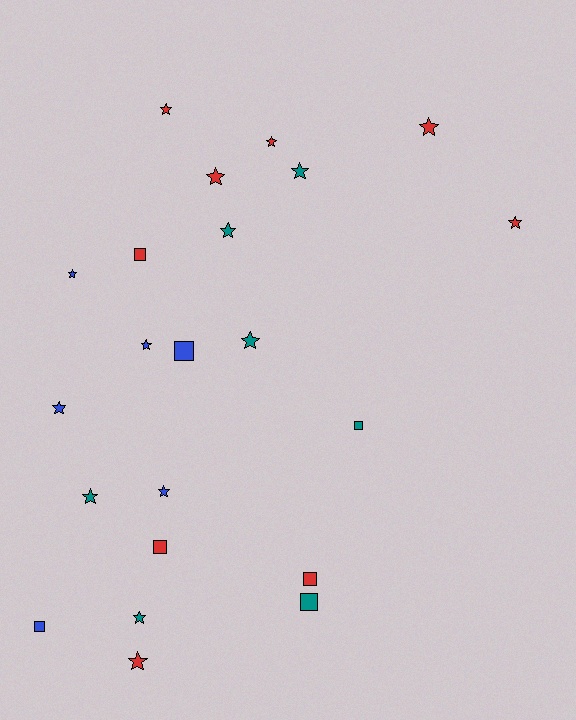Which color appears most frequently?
Red, with 9 objects.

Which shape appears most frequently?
Star, with 15 objects.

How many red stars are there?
There are 6 red stars.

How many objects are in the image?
There are 22 objects.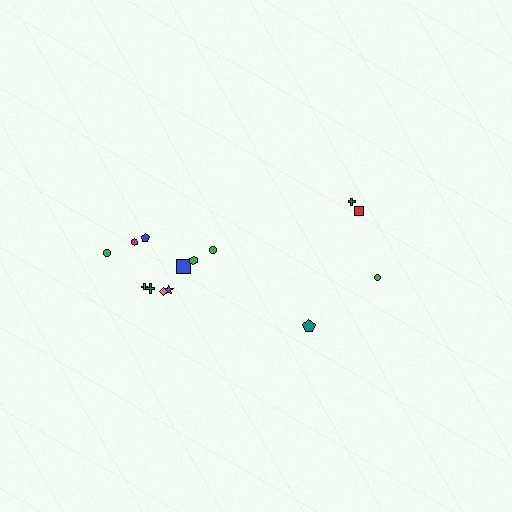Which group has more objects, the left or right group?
The left group.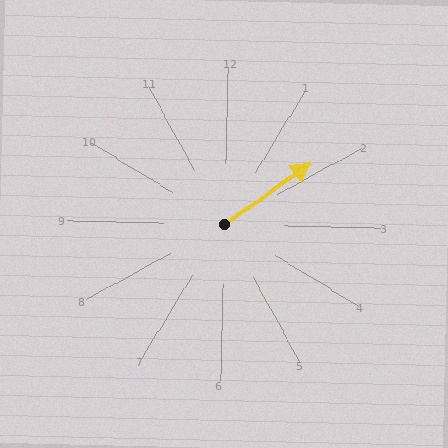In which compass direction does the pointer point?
Northeast.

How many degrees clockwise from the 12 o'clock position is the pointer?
Approximately 53 degrees.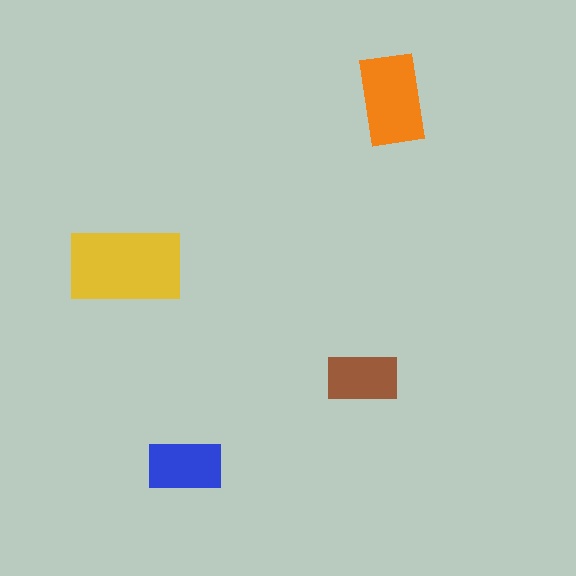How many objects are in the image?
There are 4 objects in the image.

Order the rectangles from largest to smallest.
the yellow one, the orange one, the blue one, the brown one.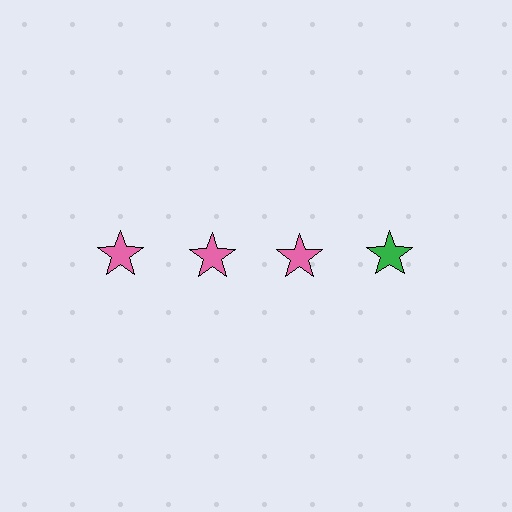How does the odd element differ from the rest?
It has a different color: green instead of pink.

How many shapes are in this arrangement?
There are 4 shapes arranged in a grid pattern.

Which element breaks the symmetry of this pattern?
The green star in the top row, second from right column breaks the symmetry. All other shapes are pink stars.